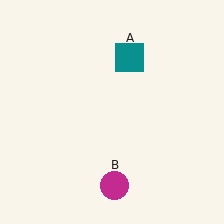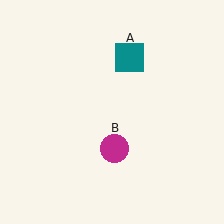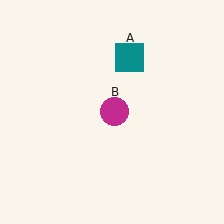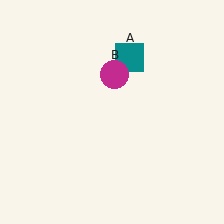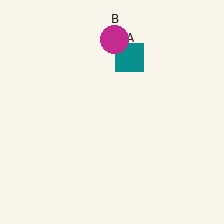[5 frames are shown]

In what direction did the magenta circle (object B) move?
The magenta circle (object B) moved up.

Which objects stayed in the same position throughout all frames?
Teal square (object A) remained stationary.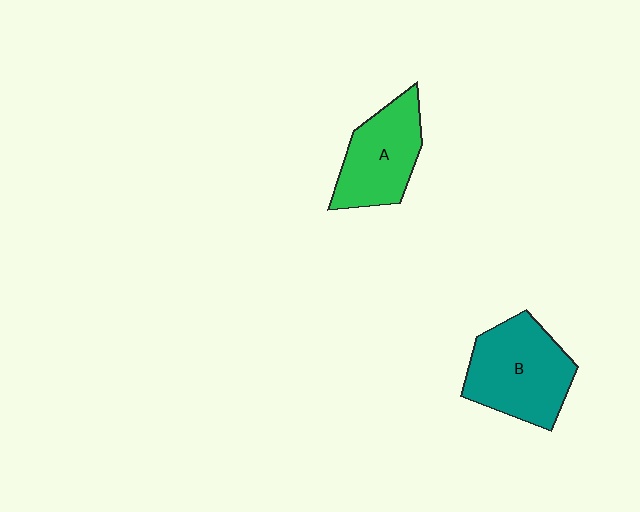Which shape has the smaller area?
Shape A (green).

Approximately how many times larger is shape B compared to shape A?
Approximately 1.2 times.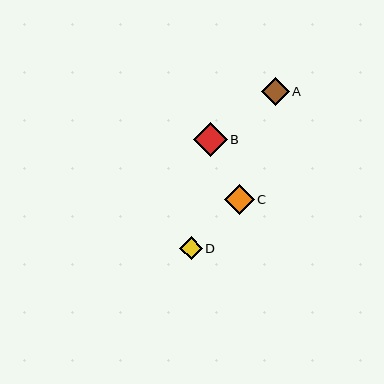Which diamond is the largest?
Diamond B is the largest with a size of approximately 34 pixels.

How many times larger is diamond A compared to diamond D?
Diamond A is approximately 1.2 times the size of diamond D.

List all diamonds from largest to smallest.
From largest to smallest: B, C, A, D.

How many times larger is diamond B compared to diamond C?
Diamond B is approximately 1.1 times the size of diamond C.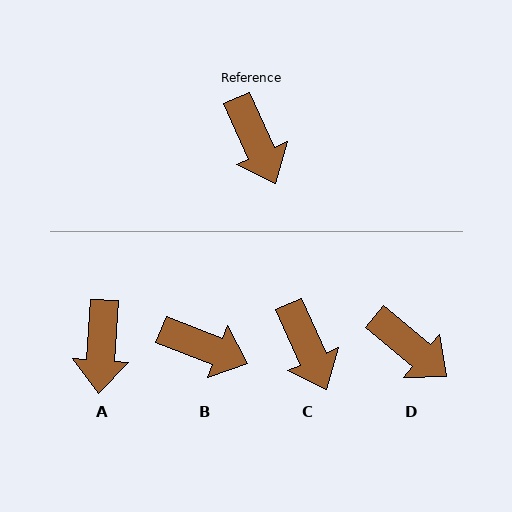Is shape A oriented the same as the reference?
No, it is off by about 28 degrees.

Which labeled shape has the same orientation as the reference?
C.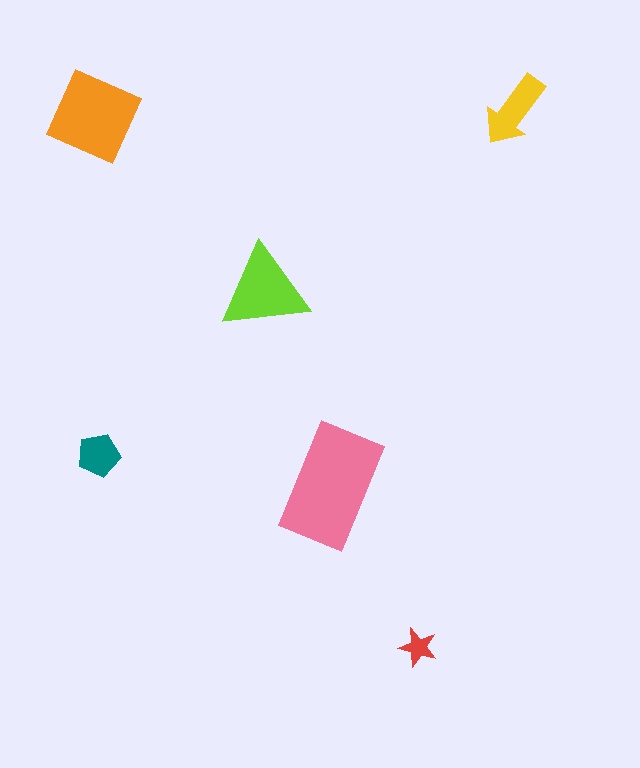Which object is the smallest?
The red star.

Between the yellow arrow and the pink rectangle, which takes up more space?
The pink rectangle.